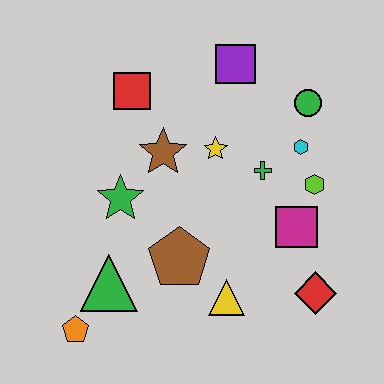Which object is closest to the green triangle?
The orange pentagon is closest to the green triangle.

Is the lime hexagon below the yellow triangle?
No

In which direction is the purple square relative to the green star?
The purple square is above the green star.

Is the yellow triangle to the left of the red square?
No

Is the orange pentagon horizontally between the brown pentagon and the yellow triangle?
No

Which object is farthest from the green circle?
The orange pentagon is farthest from the green circle.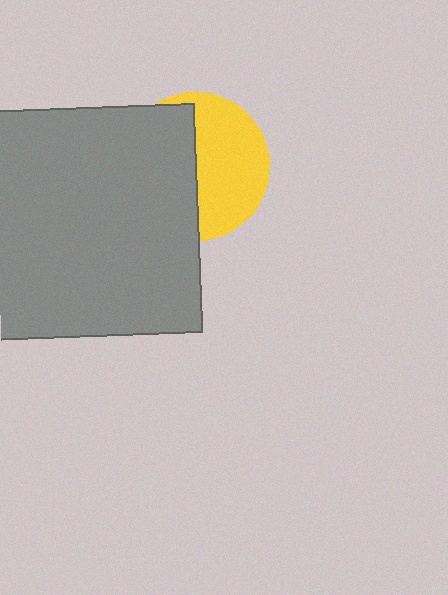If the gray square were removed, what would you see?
You would see the complete yellow circle.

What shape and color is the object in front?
The object in front is a gray square.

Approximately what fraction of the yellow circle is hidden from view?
Roughly 49% of the yellow circle is hidden behind the gray square.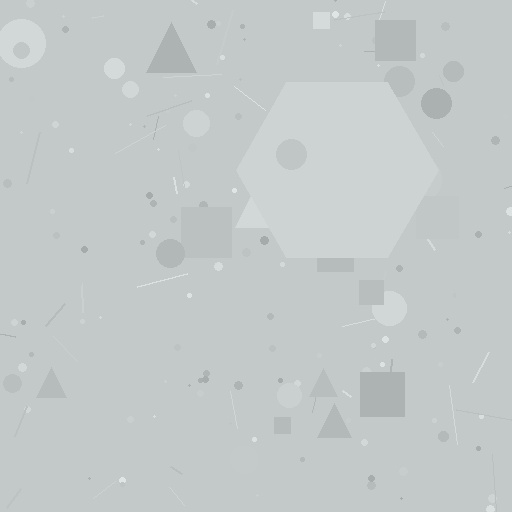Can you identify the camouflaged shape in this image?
The camouflaged shape is a hexagon.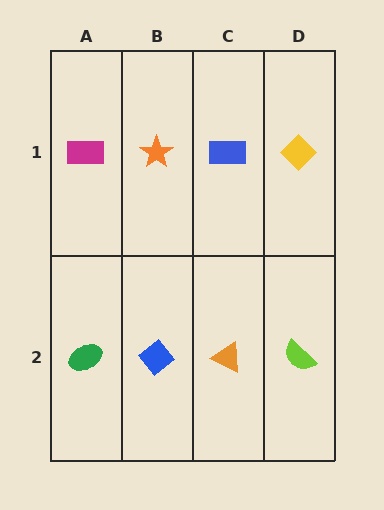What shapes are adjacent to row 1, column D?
A lime semicircle (row 2, column D), a blue rectangle (row 1, column C).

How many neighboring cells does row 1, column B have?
3.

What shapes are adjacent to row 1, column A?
A green ellipse (row 2, column A), an orange star (row 1, column B).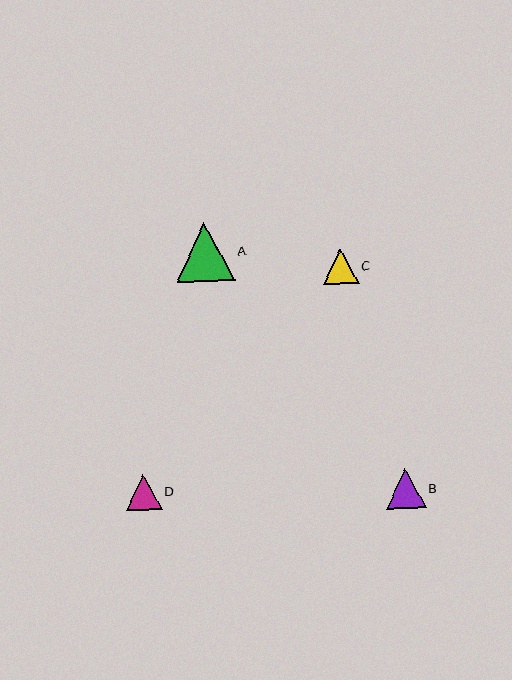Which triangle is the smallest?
Triangle C is the smallest with a size of approximately 36 pixels.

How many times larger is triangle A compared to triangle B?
Triangle A is approximately 1.5 times the size of triangle B.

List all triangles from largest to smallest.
From largest to smallest: A, B, D, C.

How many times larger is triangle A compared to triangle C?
Triangle A is approximately 1.6 times the size of triangle C.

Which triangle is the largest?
Triangle A is the largest with a size of approximately 59 pixels.